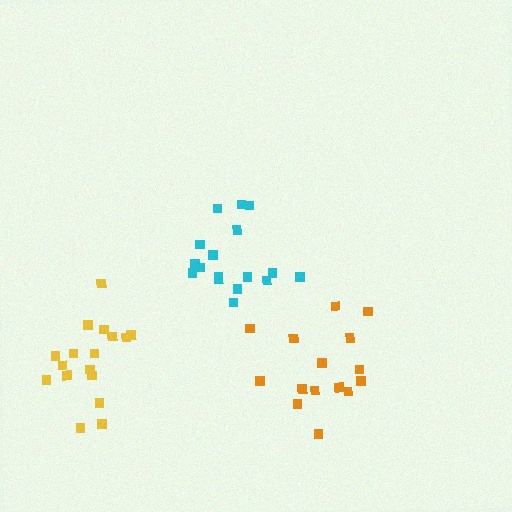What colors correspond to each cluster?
The clusters are colored: yellow, orange, cyan.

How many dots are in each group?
Group 1: 17 dots, Group 2: 15 dots, Group 3: 17 dots (49 total).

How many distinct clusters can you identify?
There are 3 distinct clusters.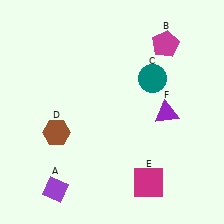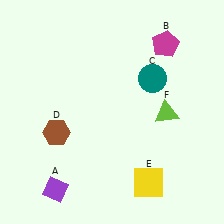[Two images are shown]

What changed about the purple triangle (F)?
In Image 1, F is purple. In Image 2, it changed to lime.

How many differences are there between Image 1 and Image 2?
There are 2 differences between the two images.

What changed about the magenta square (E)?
In Image 1, E is magenta. In Image 2, it changed to yellow.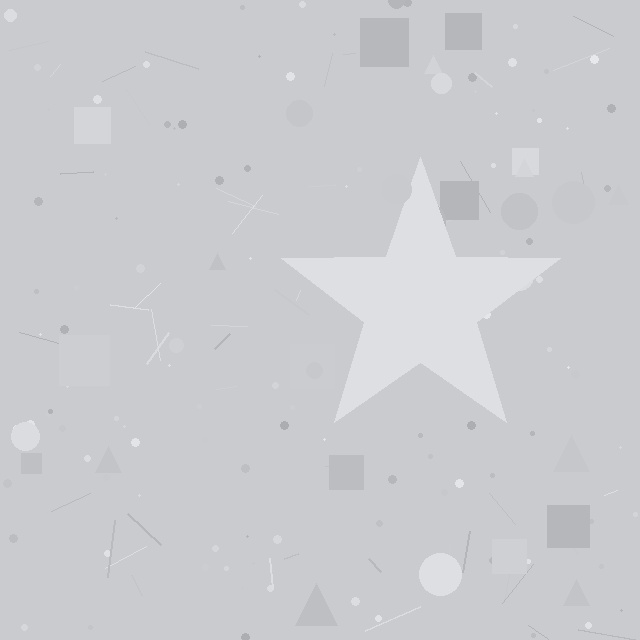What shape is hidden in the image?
A star is hidden in the image.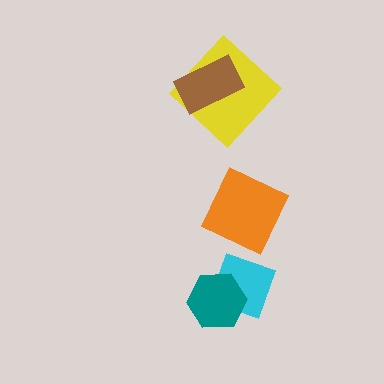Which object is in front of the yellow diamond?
The brown rectangle is in front of the yellow diamond.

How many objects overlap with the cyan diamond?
1 object overlaps with the cyan diamond.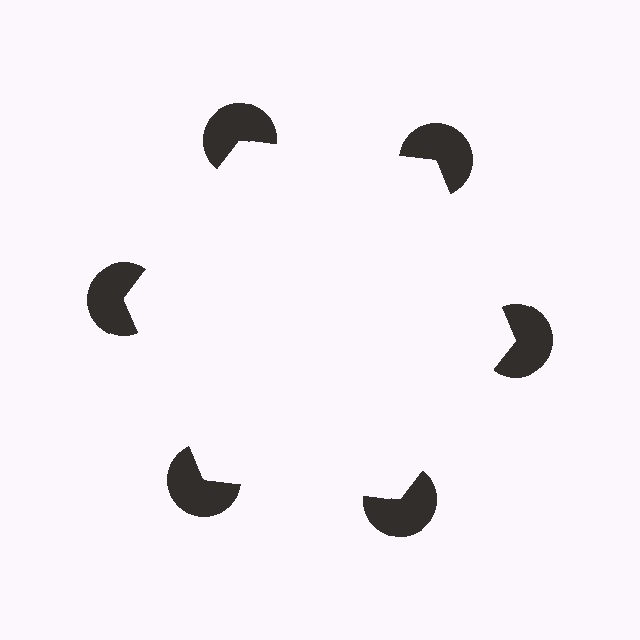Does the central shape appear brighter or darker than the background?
It typically appears slightly brighter than the background, even though no actual brightness change is drawn.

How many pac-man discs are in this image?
There are 6 — one at each vertex of the illusory hexagon.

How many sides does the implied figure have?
6 sides.